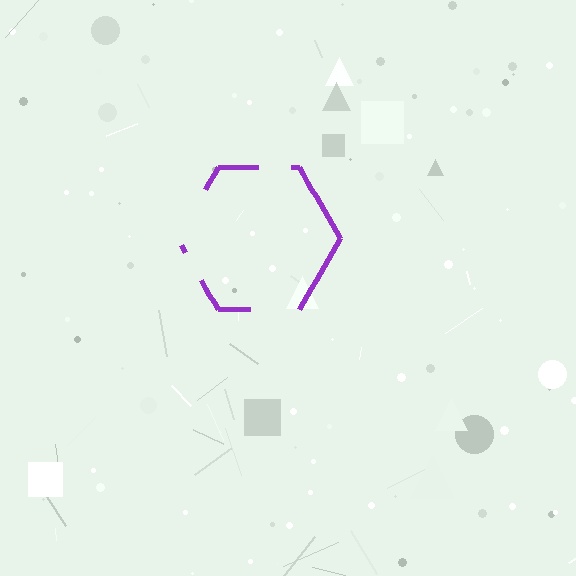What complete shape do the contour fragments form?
The contour fragments form a hexagon.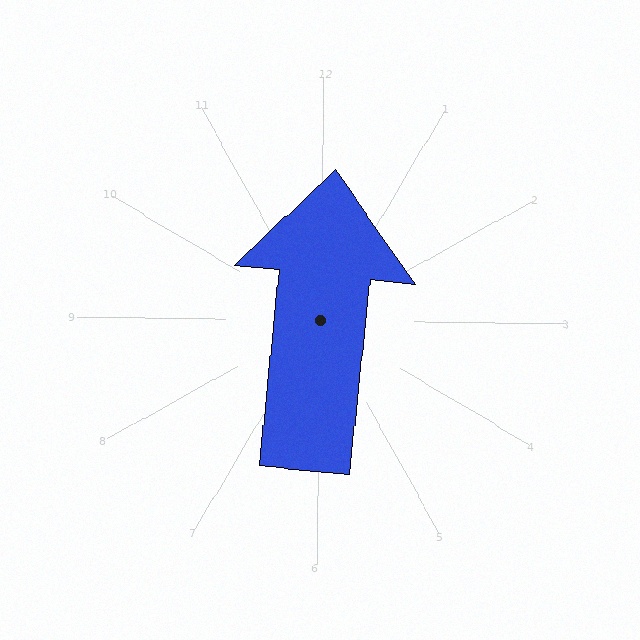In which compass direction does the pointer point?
North.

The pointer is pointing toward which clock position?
Roughly 12 o'clock.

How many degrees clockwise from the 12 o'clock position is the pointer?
Approximately 5 degrees.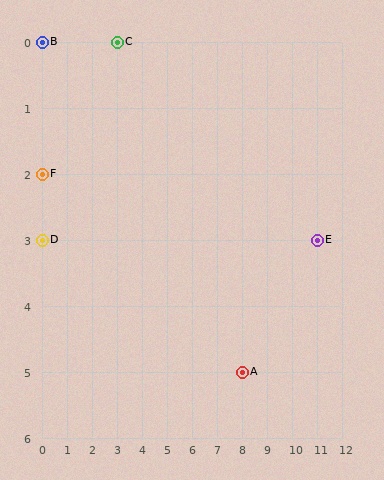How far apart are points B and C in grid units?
Points B and C are 3 columns apart.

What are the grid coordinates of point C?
Point C is at grid coordinates (3, 0).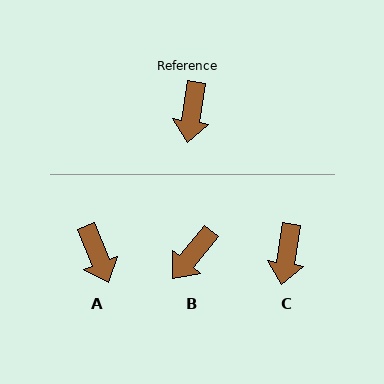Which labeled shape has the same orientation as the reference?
C.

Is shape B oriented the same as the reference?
No, it is off by about 30 degrees.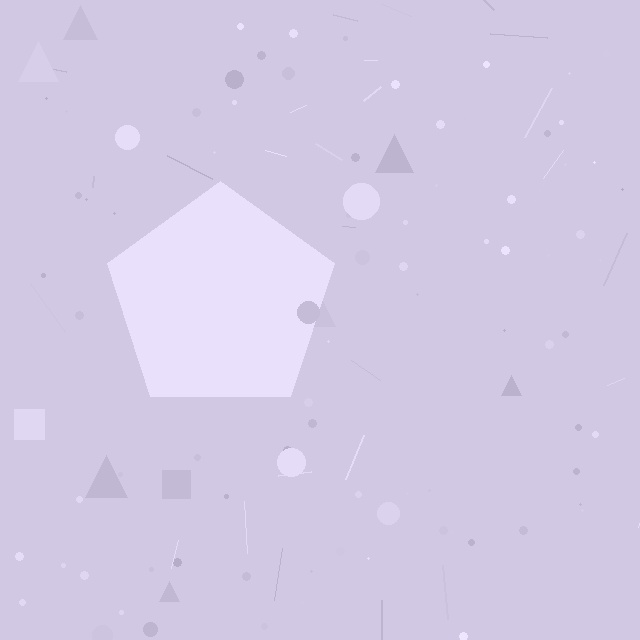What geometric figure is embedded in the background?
A pentagon is embedded in the background.